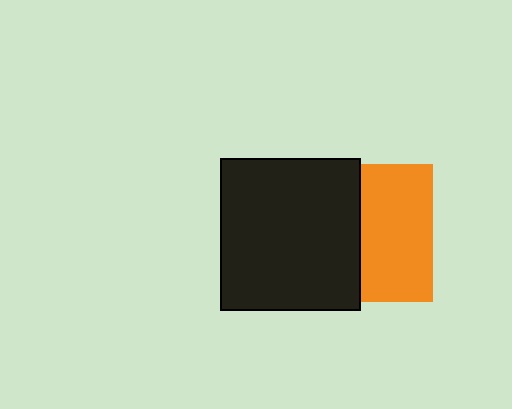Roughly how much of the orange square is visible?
About half of it is visible (roughly 52%).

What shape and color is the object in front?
The object in front is a black rectangle.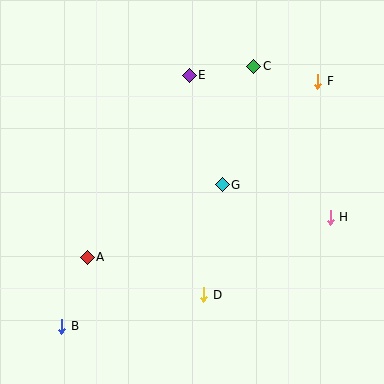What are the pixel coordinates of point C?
Point C is at (254, 66).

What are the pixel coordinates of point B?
Point B is at (62, 326).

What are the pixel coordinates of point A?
Point A is at (87, 257).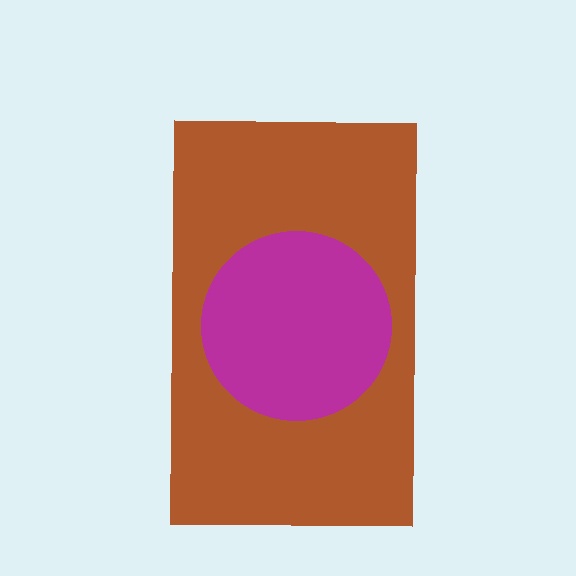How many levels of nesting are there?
2.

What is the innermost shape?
The magenta circle.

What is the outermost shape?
The brown rectangle.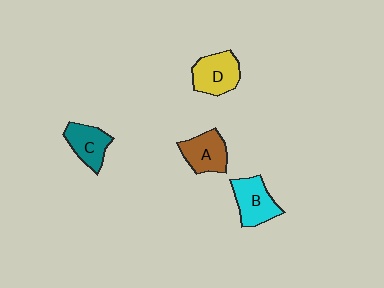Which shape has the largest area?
Shape D (yellow).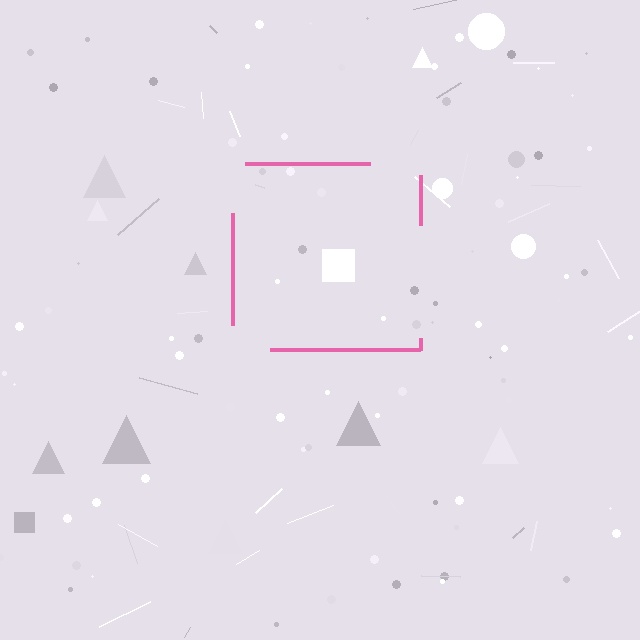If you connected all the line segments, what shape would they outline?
They would outline a square.